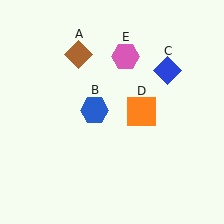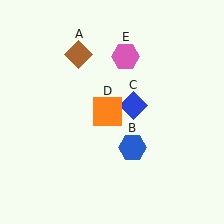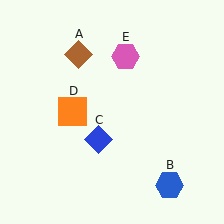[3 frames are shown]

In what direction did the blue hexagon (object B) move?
The blue hexagon (object B) moved down and to the right.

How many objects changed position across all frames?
3 objects changed position: blue hexagon (object B), blue diamond (object C), orange square (object D).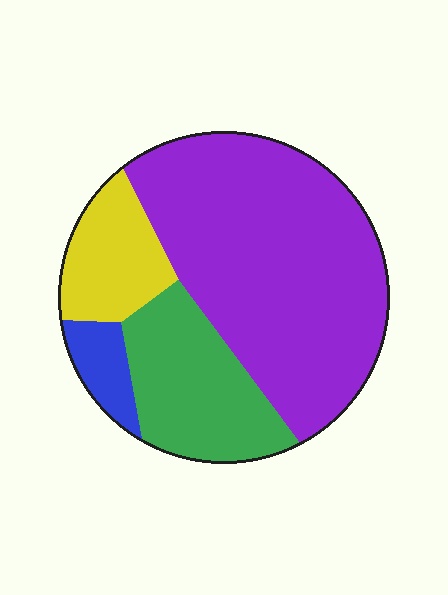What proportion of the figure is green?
Green covers around 20% of the figure.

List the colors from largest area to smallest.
From largest to smallest: purple, green, yellow, blue.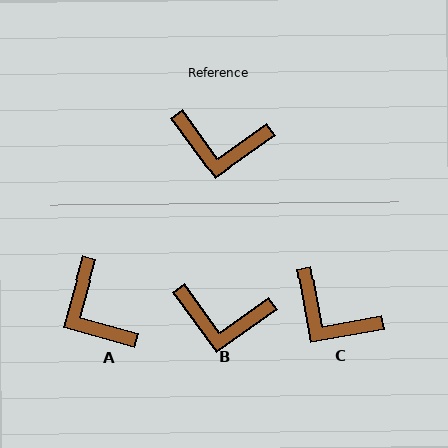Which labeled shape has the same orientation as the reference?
B.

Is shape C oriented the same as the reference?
No, it is off by about 26 degrees.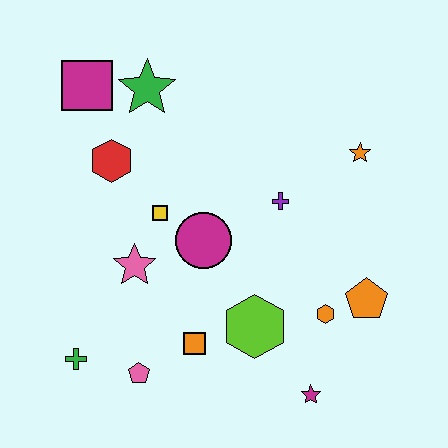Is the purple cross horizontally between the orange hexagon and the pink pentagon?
Yes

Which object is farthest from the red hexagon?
The magenta star is farthest from the red hexagon.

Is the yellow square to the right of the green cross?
Yes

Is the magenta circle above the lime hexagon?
Yes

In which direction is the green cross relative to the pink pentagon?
The green cross is to the left of the pink pentagon.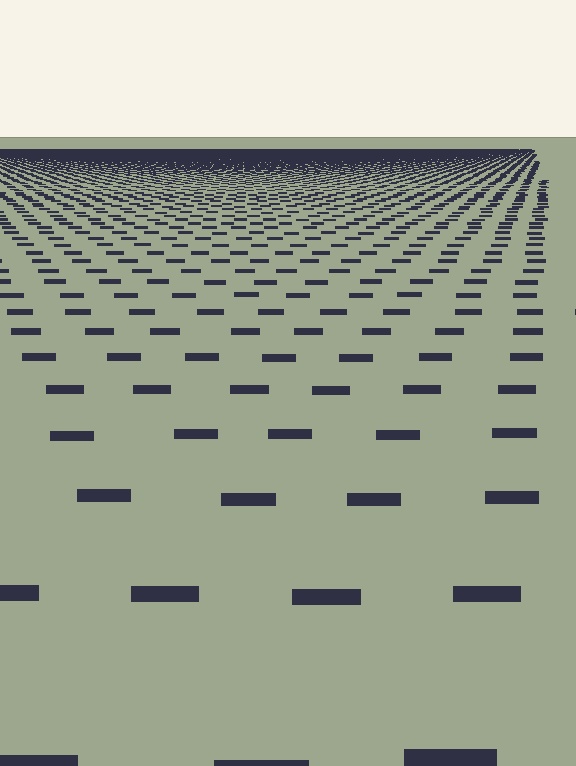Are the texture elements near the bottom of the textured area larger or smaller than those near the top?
Larger. Near the bottom, elements are closer to the viewer and appear at a bigger on-screen size.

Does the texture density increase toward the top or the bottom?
Density increases toward the top.